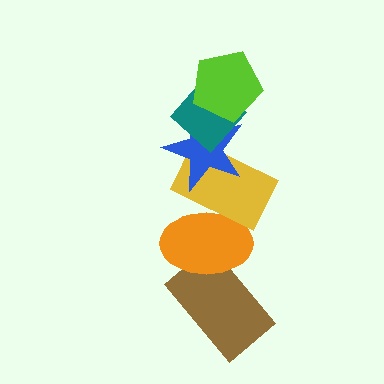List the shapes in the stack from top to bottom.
From top to bottom: the lime pentagon, the teal diamond, the blue star, the yellow rectangle, the orange ellipse, the brown rectangle.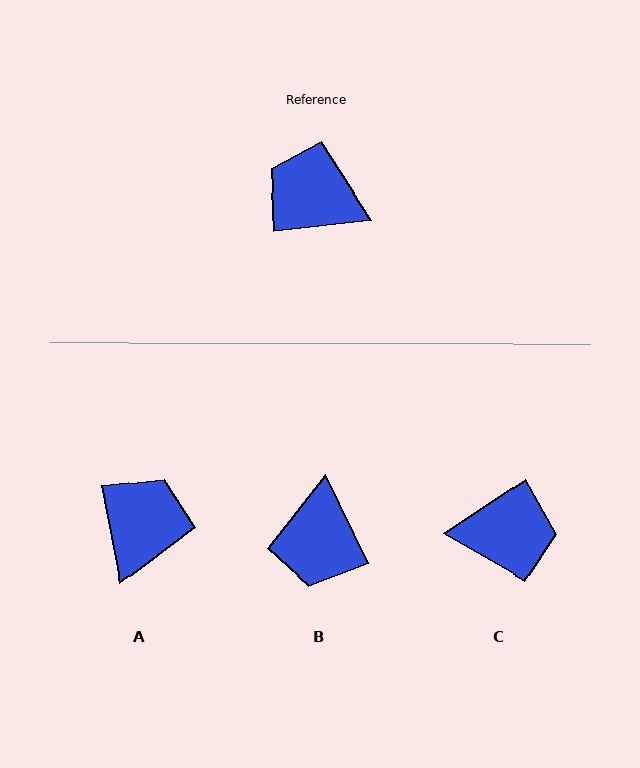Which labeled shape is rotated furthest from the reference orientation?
C, about 153 degrees away.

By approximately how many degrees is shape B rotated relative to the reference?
Approximately 109 degrees counter-clockwise.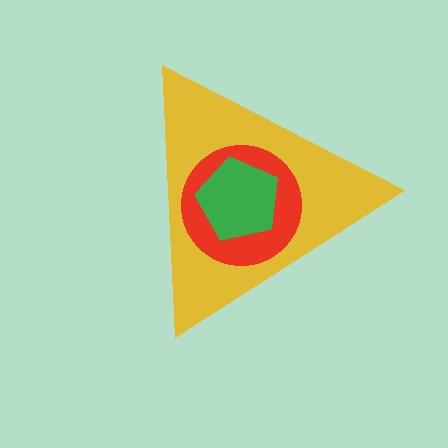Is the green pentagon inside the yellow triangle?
Yes.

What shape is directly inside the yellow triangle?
The red circle.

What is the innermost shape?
The green pentagon.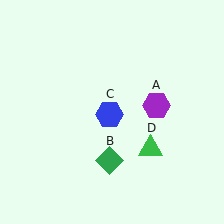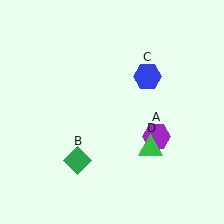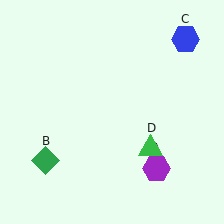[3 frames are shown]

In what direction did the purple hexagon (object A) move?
The purple hexagon (object A) moved down.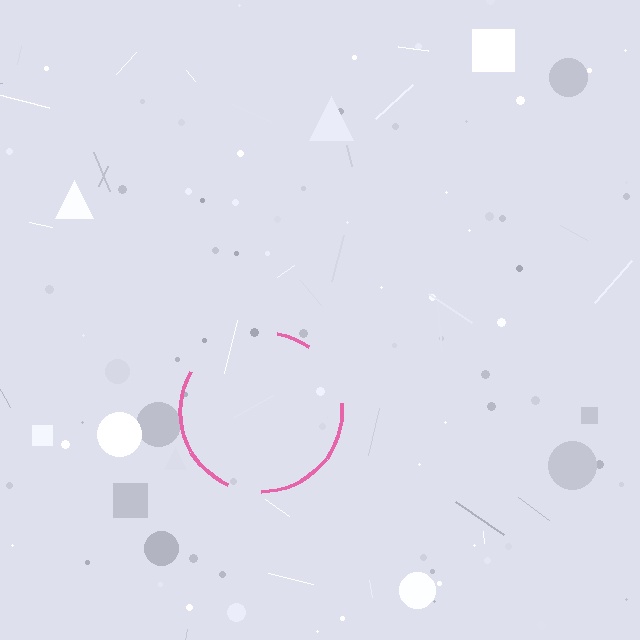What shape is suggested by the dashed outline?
The dashed outline suggests a circle.